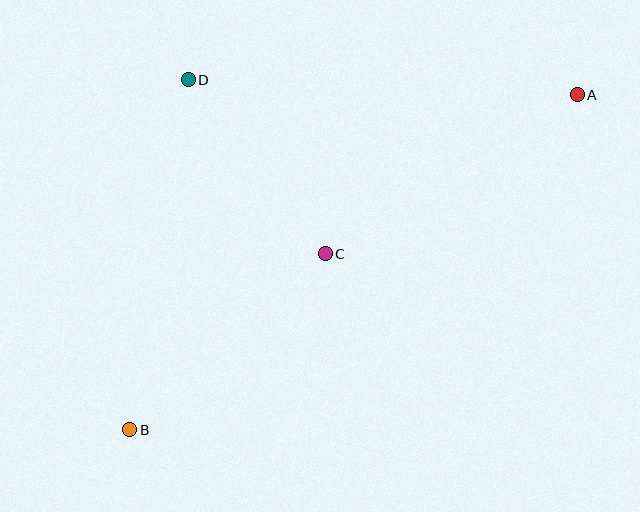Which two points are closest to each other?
Points C and D are closest to each other.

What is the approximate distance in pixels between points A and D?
The distance between A and D is approximately 389 pixels.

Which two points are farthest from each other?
Points A and B are farthest from each other.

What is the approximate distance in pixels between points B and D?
The distance between B and D is approximately 355 pixels.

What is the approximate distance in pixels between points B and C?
The distance between B and C is approximately 263 pixels.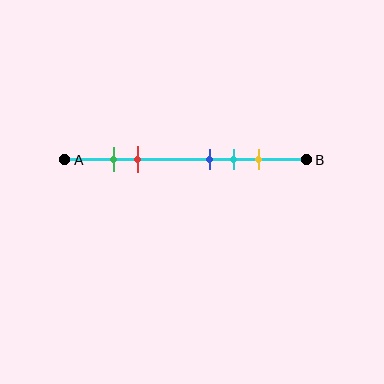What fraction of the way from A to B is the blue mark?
The blue mark is approximately 60% (0.6) of the way from A to B.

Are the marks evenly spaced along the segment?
No, the marks are not evenly spaced.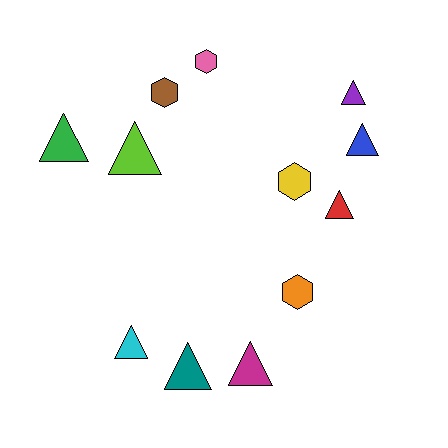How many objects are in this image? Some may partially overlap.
There are 12 objects.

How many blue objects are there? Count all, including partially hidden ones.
There is 1 blue object.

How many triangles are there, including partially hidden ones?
There are 8 triangles.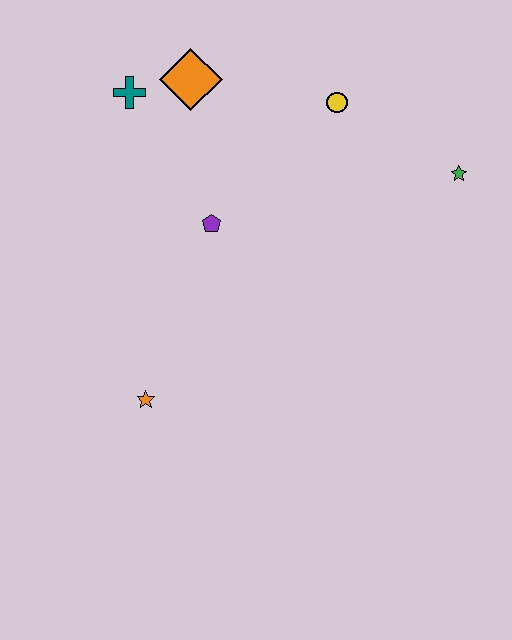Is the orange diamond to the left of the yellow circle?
Yes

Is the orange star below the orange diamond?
Yes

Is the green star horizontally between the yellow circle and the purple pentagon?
No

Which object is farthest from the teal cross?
The green star is farthest from the teal cross.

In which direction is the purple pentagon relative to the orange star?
The purple pentagon is above the orange star.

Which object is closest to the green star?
The yellow circle is closest to the green star.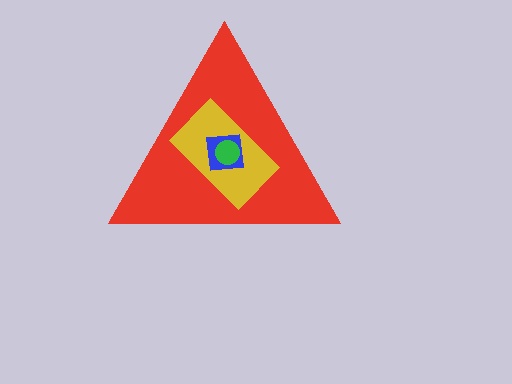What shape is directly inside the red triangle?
The yellow rectangle.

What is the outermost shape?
The red triangle.